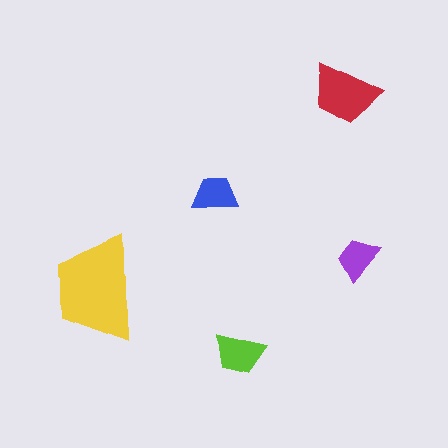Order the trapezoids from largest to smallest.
the yellow one, the red one, the lime one, the blue one, the purple one.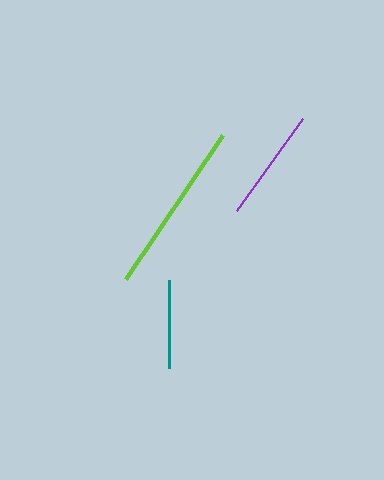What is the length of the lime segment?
The lime segment is approximately 173 pixels long.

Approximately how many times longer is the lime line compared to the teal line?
The lime line is approximately 2.0 times the length of the teal line.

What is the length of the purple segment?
The purple segment is approximately 113 pixels long.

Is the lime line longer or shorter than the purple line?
The lime line is longer than the purple line.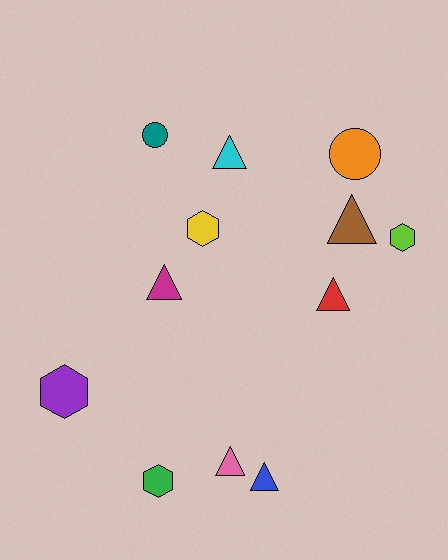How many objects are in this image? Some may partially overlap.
There are 12 objects.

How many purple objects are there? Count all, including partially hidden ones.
There is 1 purple object.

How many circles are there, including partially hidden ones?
There are 2 circles.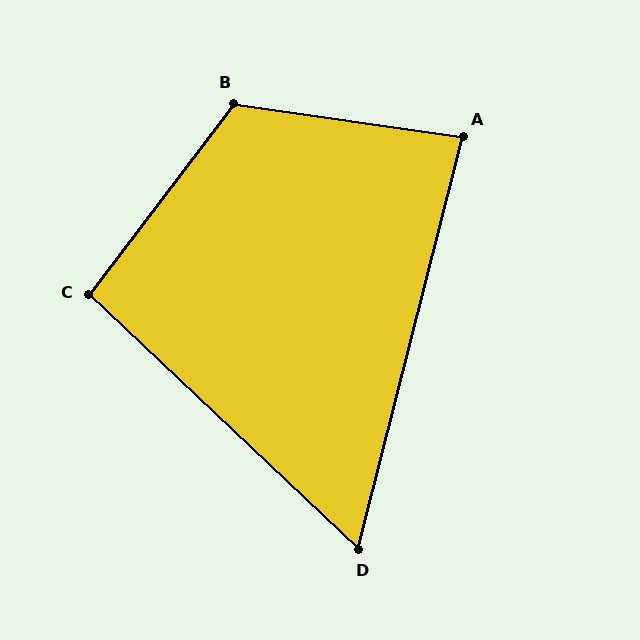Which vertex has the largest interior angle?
B, at approximately 119 degrees.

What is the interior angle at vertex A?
Approximately 84 degrees (acute).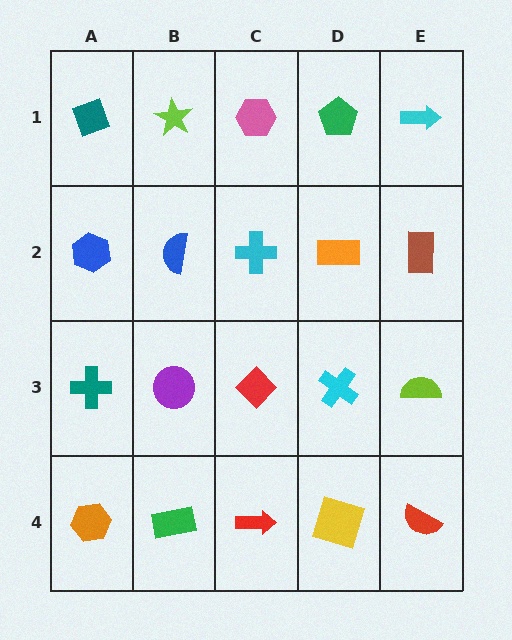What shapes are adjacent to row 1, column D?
An orange rectangle (row 2, column D), a pink hexagon (row 1, column C), a cyan arrow (row 1, column E).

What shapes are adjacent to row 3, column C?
A cyan cross (row 2, column C), a red arrow (row 4, column C), a purple circle (row 3, column B), a cyan cross (row 3, column D).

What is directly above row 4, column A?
A teal cross.